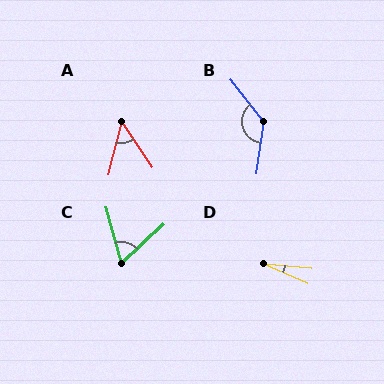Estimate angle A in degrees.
Approximately 48 degrees.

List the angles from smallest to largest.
D (19°), A (48°), C (63°), B (133°).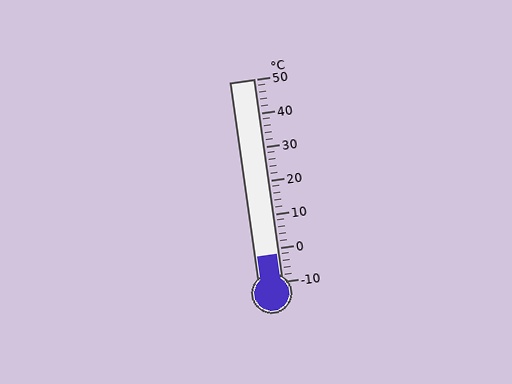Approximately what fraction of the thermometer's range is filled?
The thermometer is filled to approximately 15% of its range.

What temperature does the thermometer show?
The thermometer shows approximately -2°C.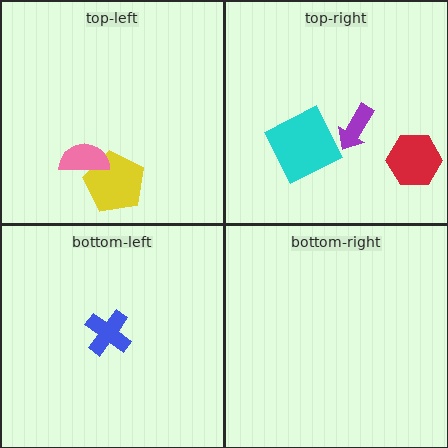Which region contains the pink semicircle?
The top-left region.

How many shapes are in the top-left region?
2.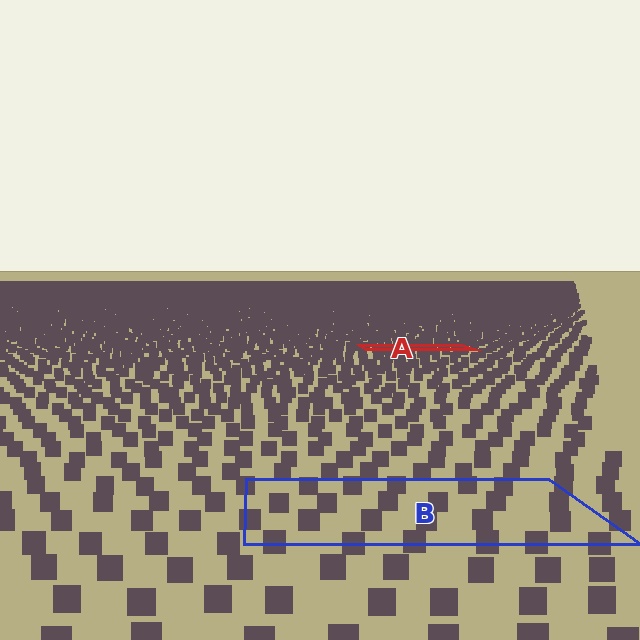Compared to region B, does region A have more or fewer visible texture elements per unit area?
Region A has more texture elements per unit area — they are packed more densely because it is farther away.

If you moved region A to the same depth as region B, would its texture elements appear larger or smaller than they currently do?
They would appear larger. At a closer depth, the same texture elements are projected at a bigger on-screen size.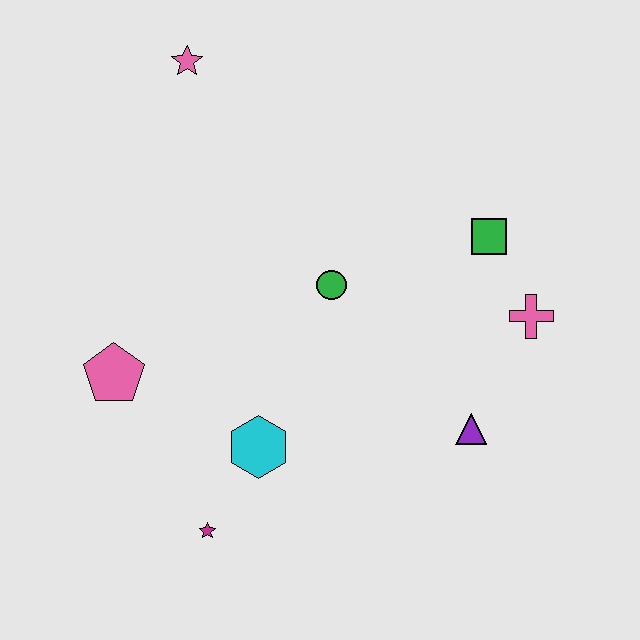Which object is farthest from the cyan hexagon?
The pink star is farthest from the cyan hexagon.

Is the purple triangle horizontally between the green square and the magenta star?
Yes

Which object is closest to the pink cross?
The green square is closest to the pink cross.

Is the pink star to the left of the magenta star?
Yes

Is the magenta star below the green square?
Yes